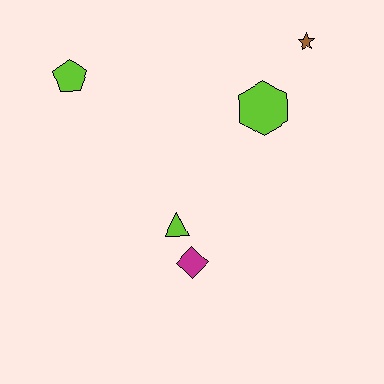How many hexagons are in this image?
There is 1 hexagon.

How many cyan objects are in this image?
There are no cyan objects.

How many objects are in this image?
There are 5 objects.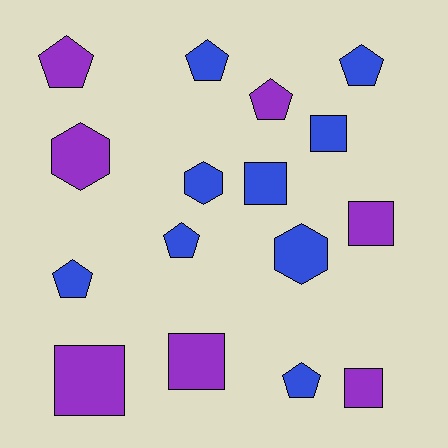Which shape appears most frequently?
Pentagon, with 7 objects.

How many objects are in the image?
There are 16 objects.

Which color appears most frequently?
Blue, with 9 objects.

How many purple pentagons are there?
There are 2 purple pentagons.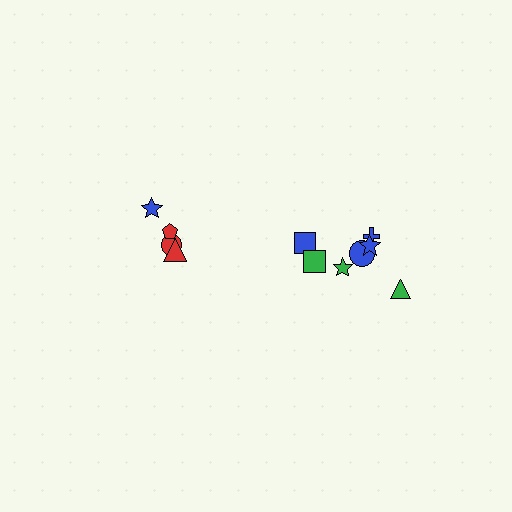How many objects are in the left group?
There are 4 objects.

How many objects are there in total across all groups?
There are 11 objects.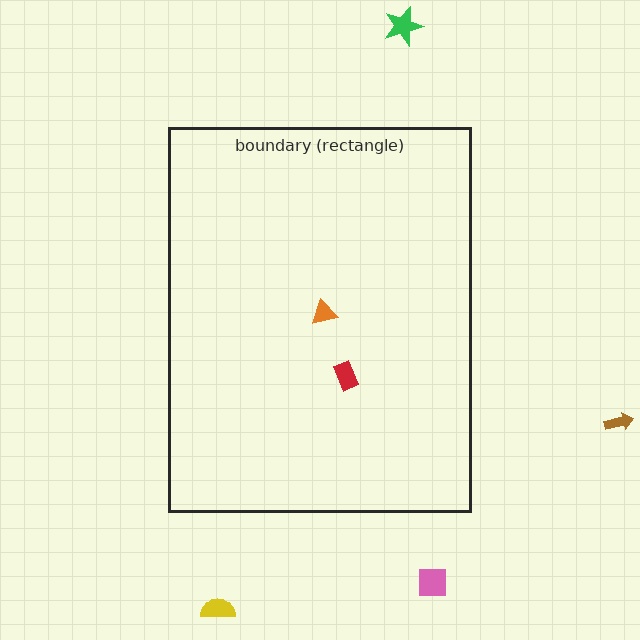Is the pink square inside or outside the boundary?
Outside.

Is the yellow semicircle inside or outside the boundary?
Outside.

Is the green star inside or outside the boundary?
Outside.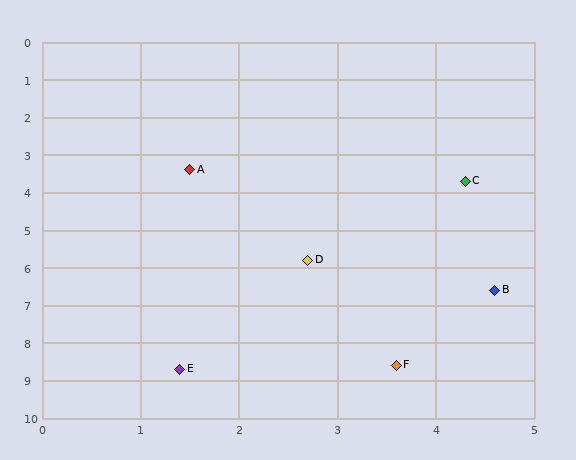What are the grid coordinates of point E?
Point E is at approximately (1.4, 8.7).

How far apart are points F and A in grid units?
Points F and A are about 5.6 grid units apart.